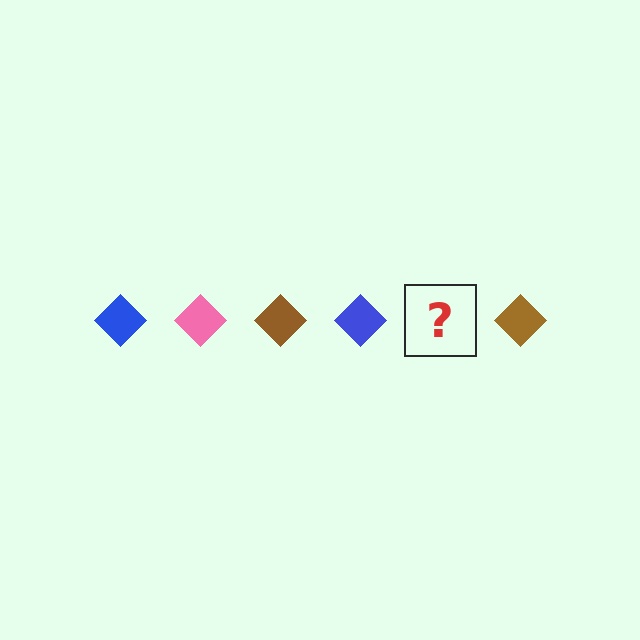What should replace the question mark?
The question mark should be replaced with a pink diamond.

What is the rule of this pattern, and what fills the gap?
The rule is that the pattern cycles through blue, pink, brown diamonds. The gap should be filled with a pink diamond.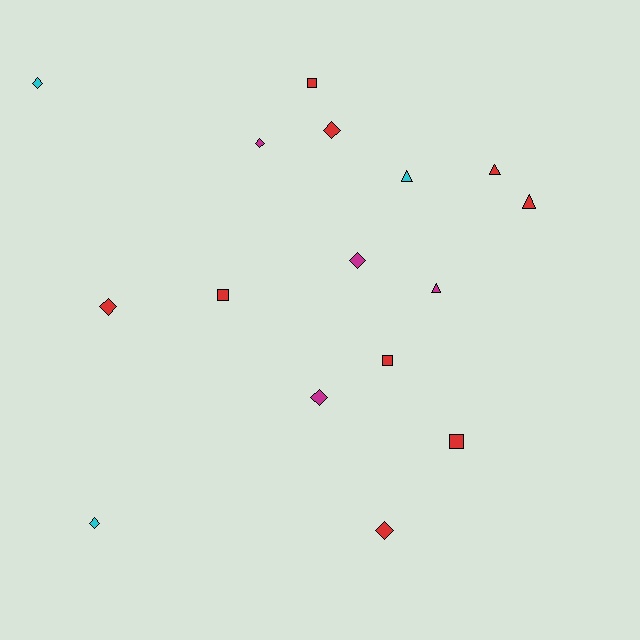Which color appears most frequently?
Red, with 9 objects.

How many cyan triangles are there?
There is 1 cyan triangle.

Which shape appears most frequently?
Diamond, with 8 objects.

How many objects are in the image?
There are 16 objects.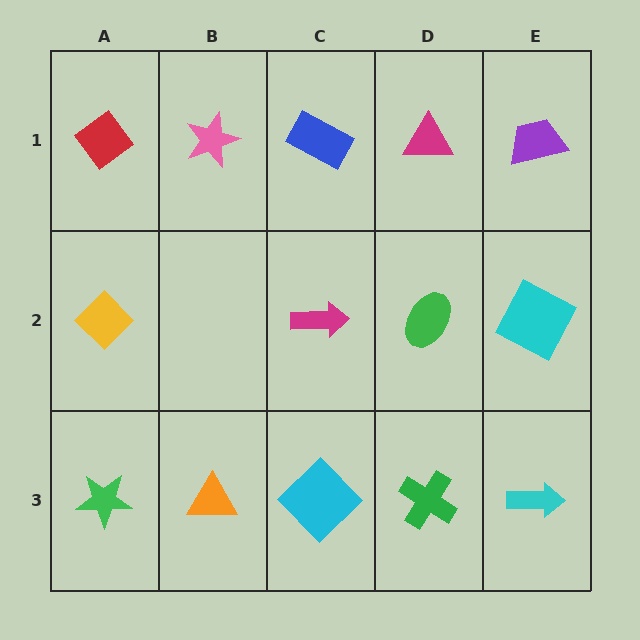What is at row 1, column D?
A magenta triangle.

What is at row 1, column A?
A red diamond.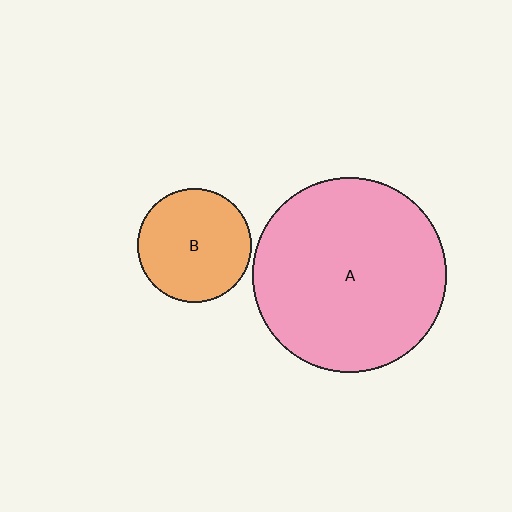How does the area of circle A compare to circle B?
Approximately 2.9 times.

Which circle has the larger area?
Circle A (pink).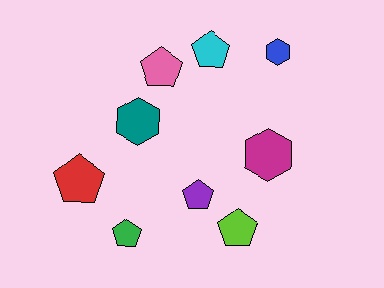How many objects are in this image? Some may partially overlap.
There are 9 objects.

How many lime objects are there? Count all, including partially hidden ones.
There is 1 lime object.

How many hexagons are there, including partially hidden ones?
There are 3 hexagons.